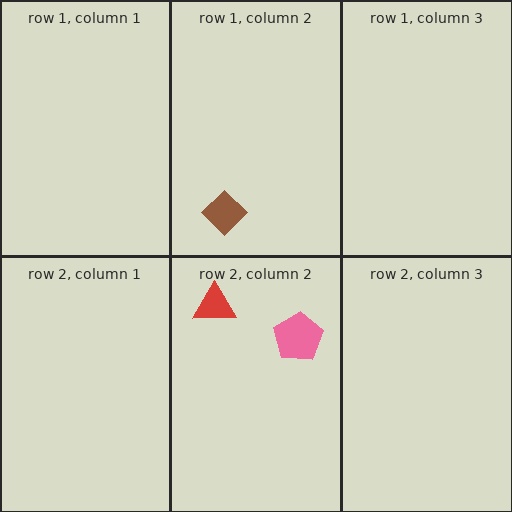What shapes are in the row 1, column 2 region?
The brown diamond.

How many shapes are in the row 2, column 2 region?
2.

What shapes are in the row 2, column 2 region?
The pink pentagon, the red triangle.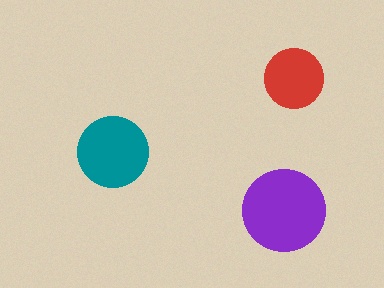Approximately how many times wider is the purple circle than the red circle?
About 1.5 times wider.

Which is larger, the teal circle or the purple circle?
The purple one.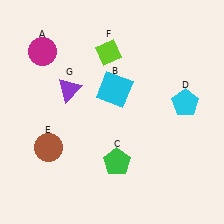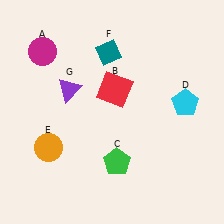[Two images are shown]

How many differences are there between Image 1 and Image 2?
There are 3 differences between the two images.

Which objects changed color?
B changed from cyan to red. E changed from brown to orange. F changed from lime to teal.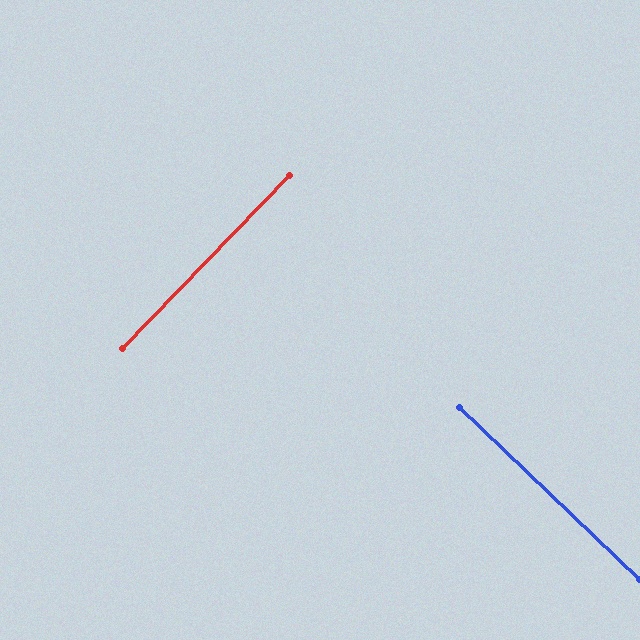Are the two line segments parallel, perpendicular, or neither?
Perpendicular — they meet at approximately 90°.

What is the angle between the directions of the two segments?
Approximately 90 degrees.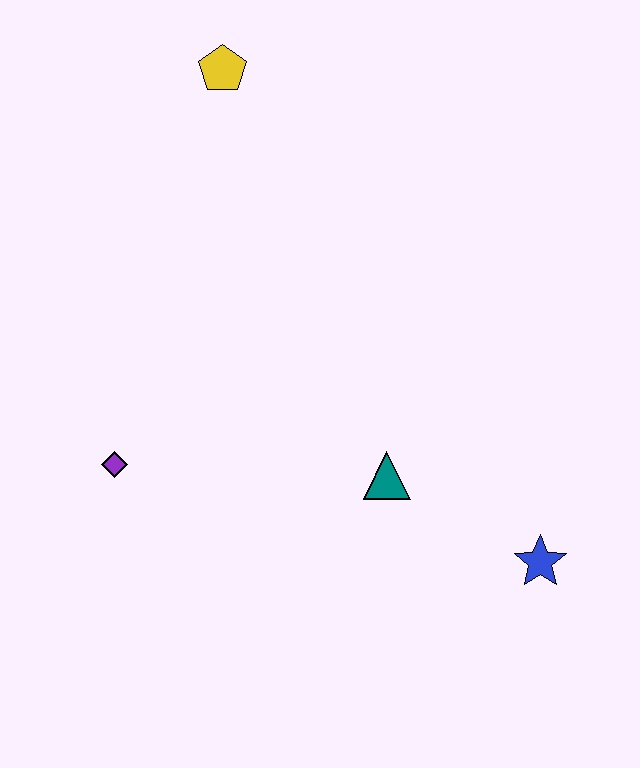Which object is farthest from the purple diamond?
The blue star is farthest from the purple diamond.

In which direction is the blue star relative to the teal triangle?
The blue star is to the right of the teal triangle.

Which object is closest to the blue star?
The teal triangle is closest to the blue star.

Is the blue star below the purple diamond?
Yes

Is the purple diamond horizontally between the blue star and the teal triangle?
No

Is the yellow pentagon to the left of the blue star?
Yes